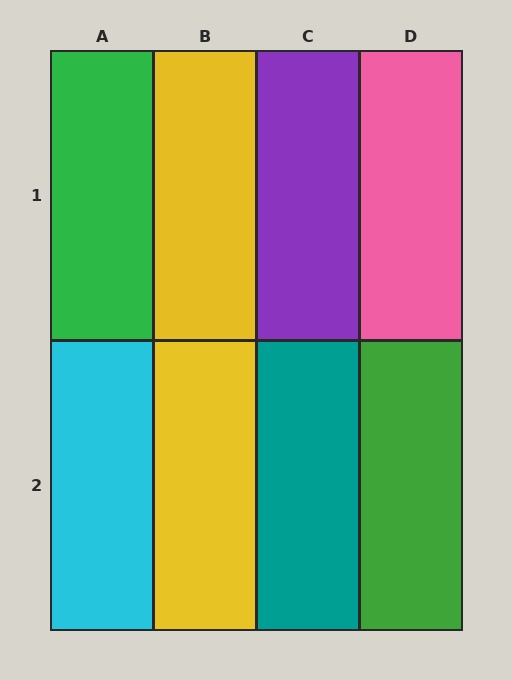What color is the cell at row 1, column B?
Yellow.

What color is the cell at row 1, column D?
Pink.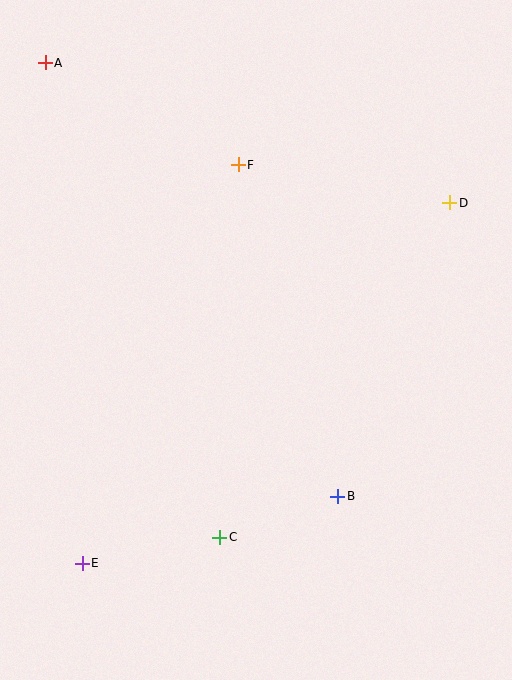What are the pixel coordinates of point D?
Point D is at (450, 203).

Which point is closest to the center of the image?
Point F at (238, 165) is closest to the center.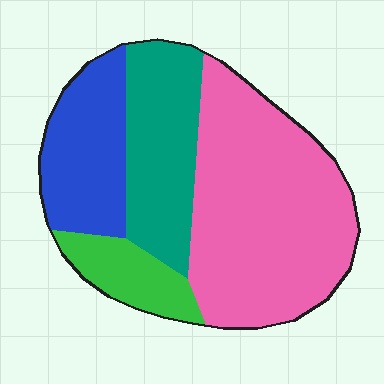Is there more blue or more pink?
Pink.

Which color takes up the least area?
Green, at roughly 10%.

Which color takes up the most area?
Pink, at roughly 50%.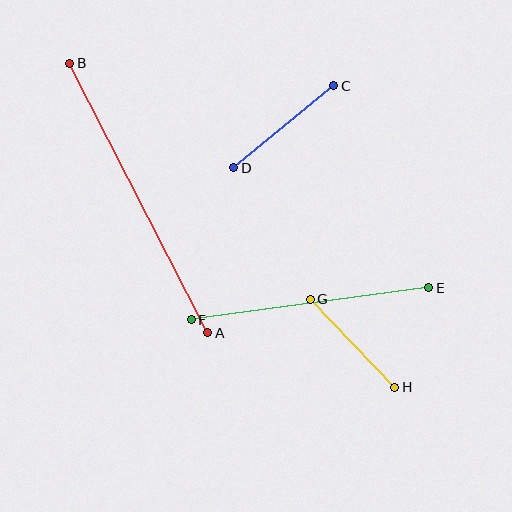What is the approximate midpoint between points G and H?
The midpoint is at approximately (352, 343) pixels.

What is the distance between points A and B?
The distance is approximately 303 pixels.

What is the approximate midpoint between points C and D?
The midpoint is at approximately (284, 127) pixels.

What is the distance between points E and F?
The distance is approximately 240 pixels.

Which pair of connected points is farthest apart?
Points A and B are farthest apart.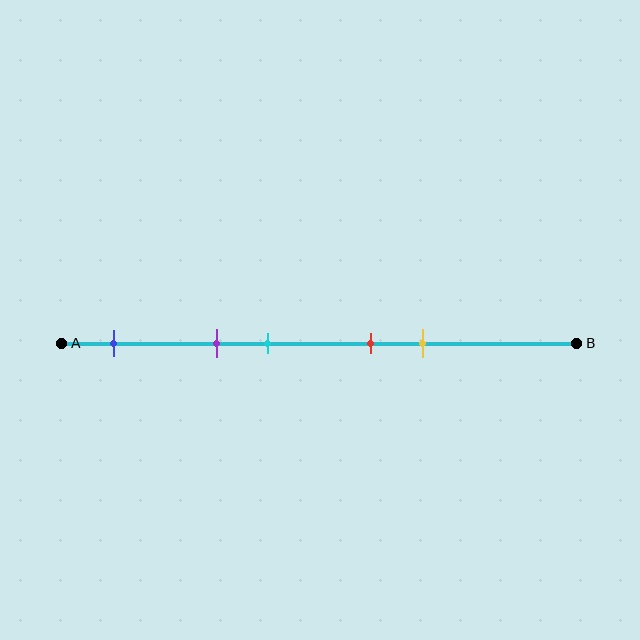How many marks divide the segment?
There are 5 marks dividing the segment.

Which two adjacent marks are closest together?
The red and yellow marks are the closest adjacent pair.